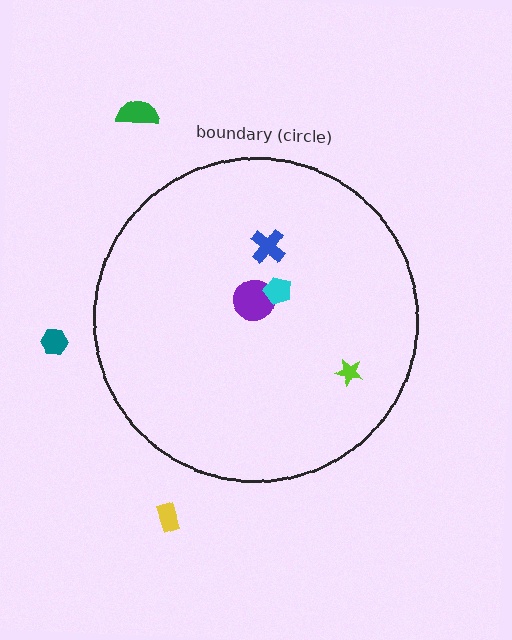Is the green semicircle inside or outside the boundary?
Outside.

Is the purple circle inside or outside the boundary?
Inside.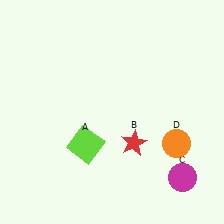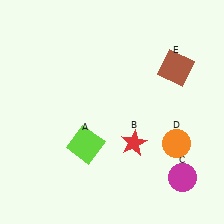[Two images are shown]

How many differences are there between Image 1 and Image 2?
There is 1 difference between the two images.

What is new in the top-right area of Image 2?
A brown square (E) was added in the top-right area of Image 2.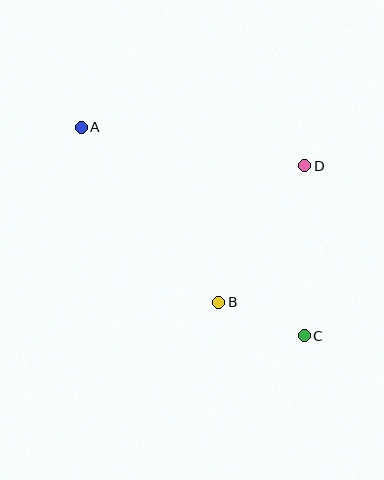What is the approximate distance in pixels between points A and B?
The distance between A and B is approximately 222 pixels.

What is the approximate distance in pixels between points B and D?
The distance between B and D is approximately 162 pixels.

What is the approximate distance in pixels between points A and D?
The distance between A and D is approximately 227 pixels.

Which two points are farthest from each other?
Points A and C are farthest from each other.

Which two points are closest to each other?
Points B and C are closest to each other.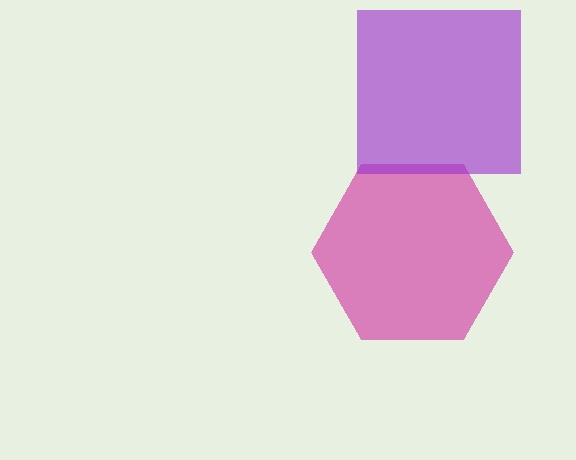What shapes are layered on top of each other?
The layered shapes are: a magenta hexagon, a purple square.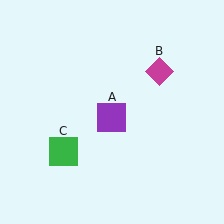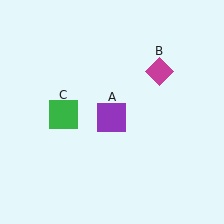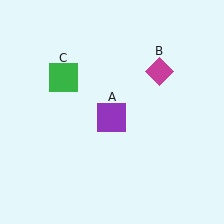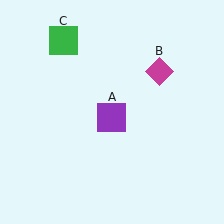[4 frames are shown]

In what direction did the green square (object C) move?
The green square (object C) moved up.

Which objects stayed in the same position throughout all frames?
Purple square (object A) and magenta diamond (object B) remained stationary.